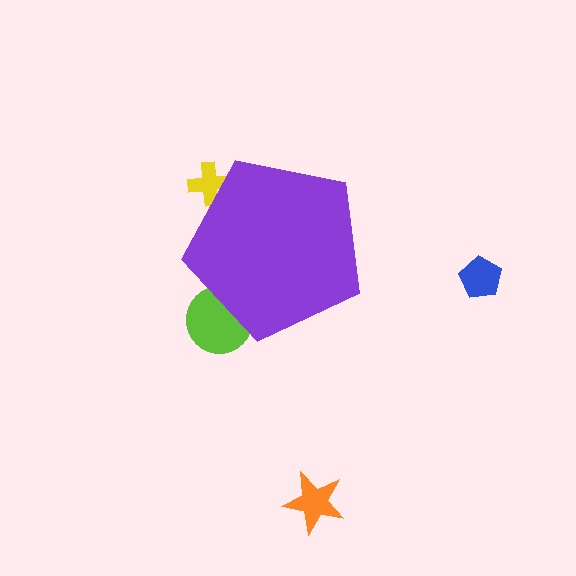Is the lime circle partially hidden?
Yes, the lime circle is partially hidden behind the purple pentagon.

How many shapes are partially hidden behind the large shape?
2 shapes are partially hidden.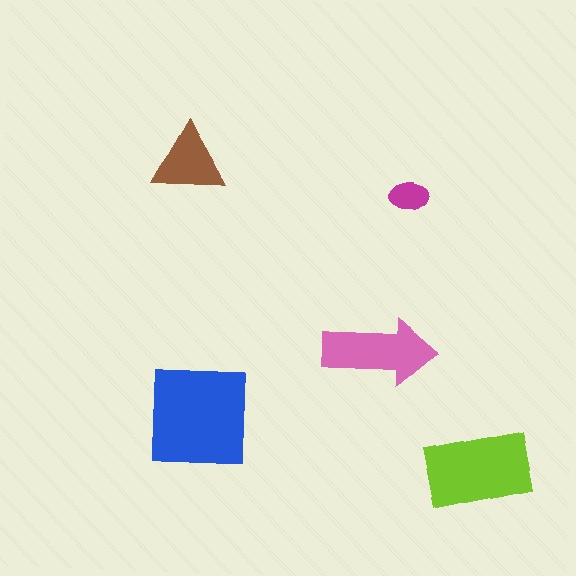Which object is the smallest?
The magenta ellipse.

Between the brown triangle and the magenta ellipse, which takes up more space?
The brown triangle.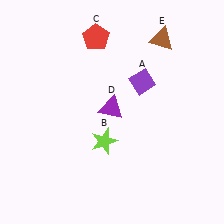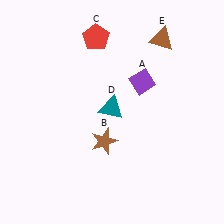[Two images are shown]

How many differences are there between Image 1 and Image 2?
There are 2 differences between the two images.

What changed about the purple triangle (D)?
In Image 1, D is purple. In Image 2, it changed to teal.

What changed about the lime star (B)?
In Image 1, B is lime. In Image 2, it changed to brown.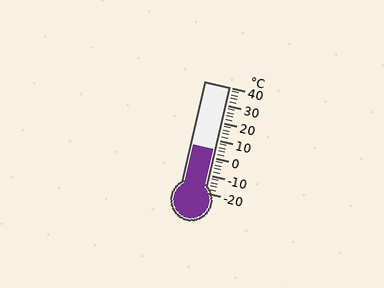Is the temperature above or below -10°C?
The temperature is above -10°C.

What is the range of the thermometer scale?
The thermometer scale ranges from -20°C to 40°C.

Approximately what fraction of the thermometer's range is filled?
The thermometer is filled to approximately 40% of its range.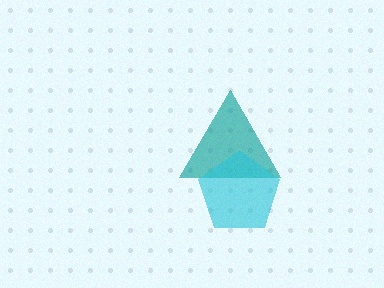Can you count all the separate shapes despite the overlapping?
Yes, there are 2 separate shapes.